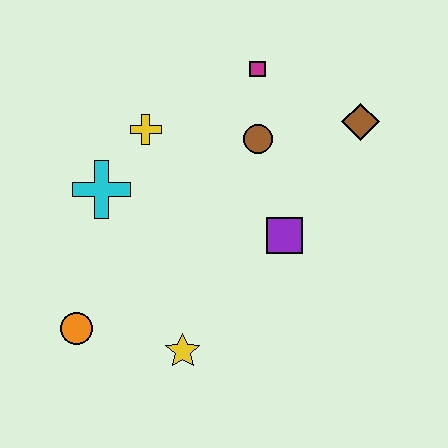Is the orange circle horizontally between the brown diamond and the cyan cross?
No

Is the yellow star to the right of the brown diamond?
No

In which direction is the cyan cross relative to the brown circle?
The cyan cross is to the left of the brown circle.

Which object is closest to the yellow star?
The orange circle is closest to the yellow star.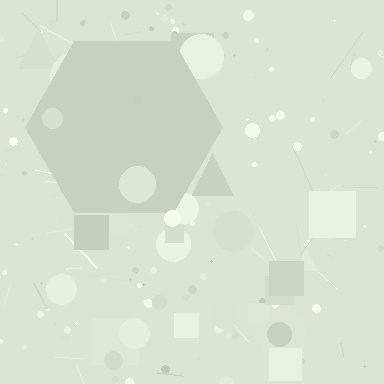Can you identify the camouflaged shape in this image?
The camouflaged shape is a hexagon.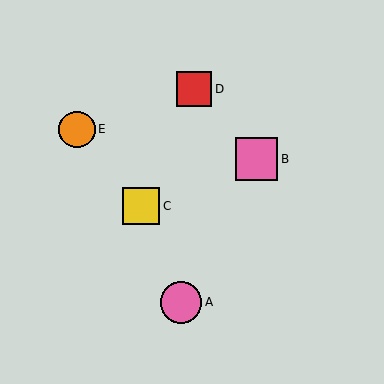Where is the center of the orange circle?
The center of the orange circle is at (77, 129).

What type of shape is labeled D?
Shape D is a red square.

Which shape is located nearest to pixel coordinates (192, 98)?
The red square (labeled D) at (194, 89) is nearest to that location.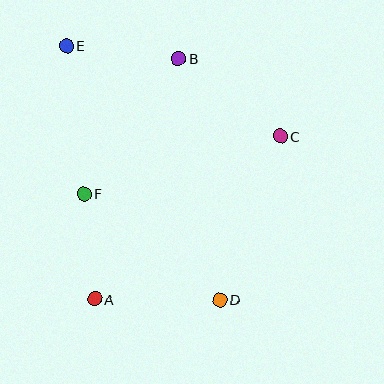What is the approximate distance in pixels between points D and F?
The distance between D and F is approximately 172 pixels.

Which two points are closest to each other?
Points A and F are closest to each other.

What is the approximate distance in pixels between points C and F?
The distance between C and F is approximately 205 pixels.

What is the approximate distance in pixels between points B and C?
The distance between B and C is approximately 128 pixels.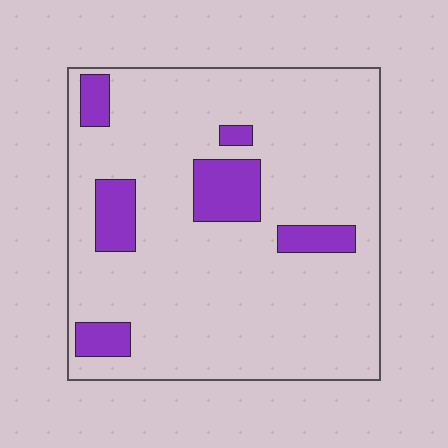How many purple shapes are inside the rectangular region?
6.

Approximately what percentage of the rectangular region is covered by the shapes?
Approximately 15%.